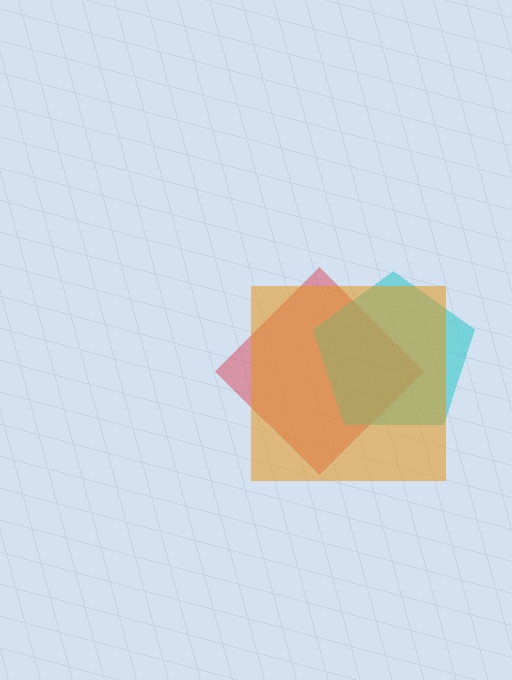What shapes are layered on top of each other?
The layered shapes are: a red diamond, a cyan pentagon, an orange square.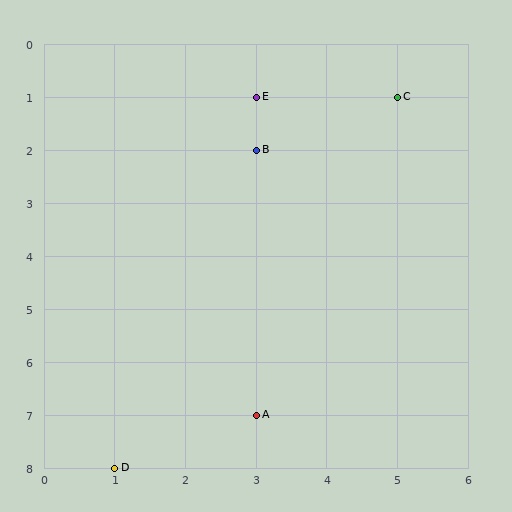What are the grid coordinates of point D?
Point D is at grid coordinates (1, 8).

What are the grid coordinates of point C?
Point C is at grid coordinates (5, 1).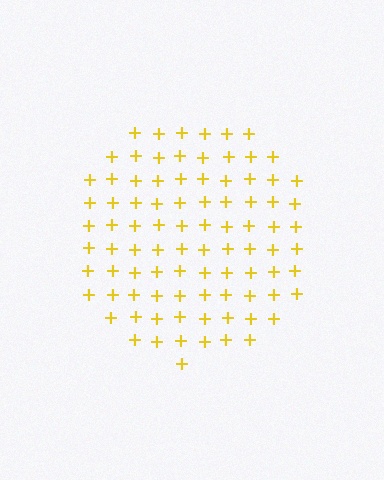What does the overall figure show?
The overall figure shows a circle.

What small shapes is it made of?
It is made of small plus signs.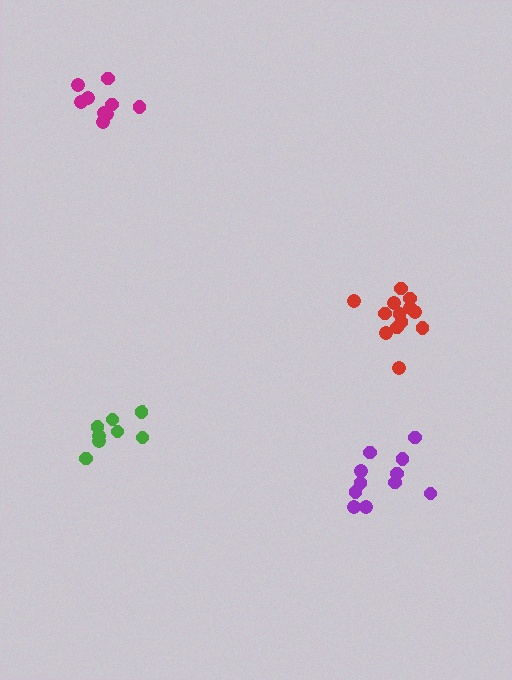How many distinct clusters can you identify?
There are 4 distinct clusters.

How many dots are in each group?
Group 1: 9 dots, Group 2: 13 dots, Group 3: 11 dots, Group 4: 8 dots (41 total).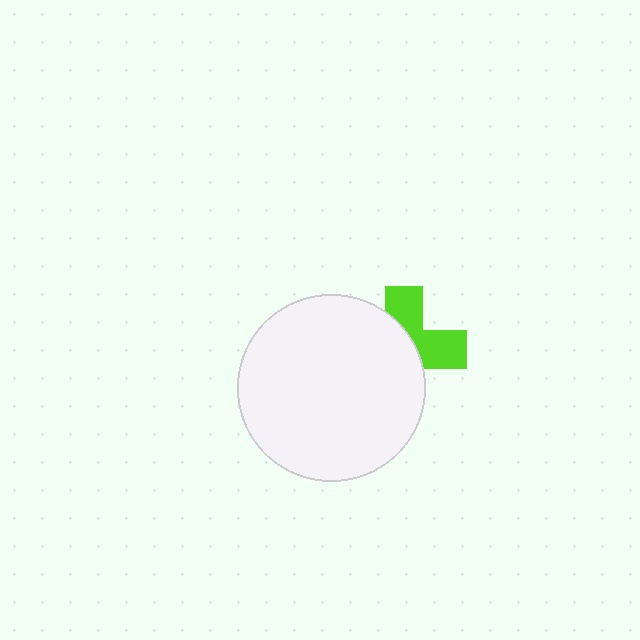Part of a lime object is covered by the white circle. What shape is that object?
It is a cross.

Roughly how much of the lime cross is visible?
A small part of it is visible (roughly 42%).